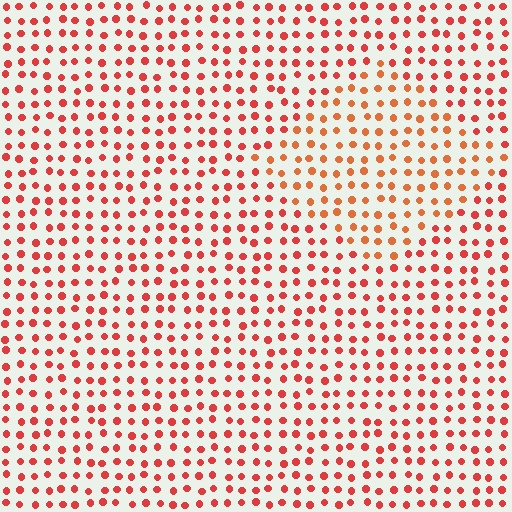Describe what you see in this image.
The image is filled with small red elements in a uniform arrangement. A diamond-shaped region is visible where the elements are tinted to a slightly different hue, forming a subtle color boundary.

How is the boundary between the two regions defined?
The boundary is defined purely by a slight shift in hue (about 21 degrees). Spacing, size, and orientation are identical on both sides.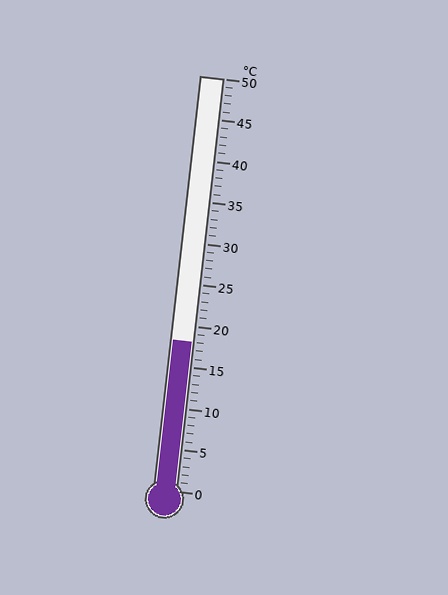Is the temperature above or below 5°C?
The temperature is above 5°C.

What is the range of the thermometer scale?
The thermometer scale ranges from 0°C to 50°C.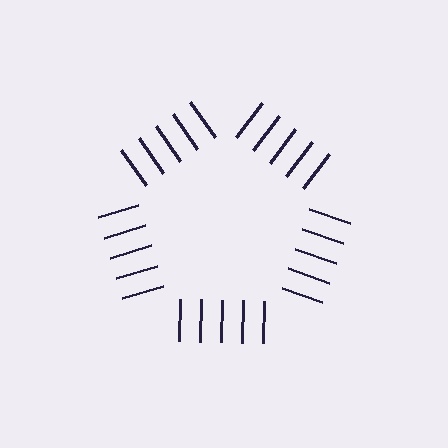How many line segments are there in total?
25 — 5 along each of the 5 edges.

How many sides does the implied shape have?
5 sides — the line-ends trace a pentagon.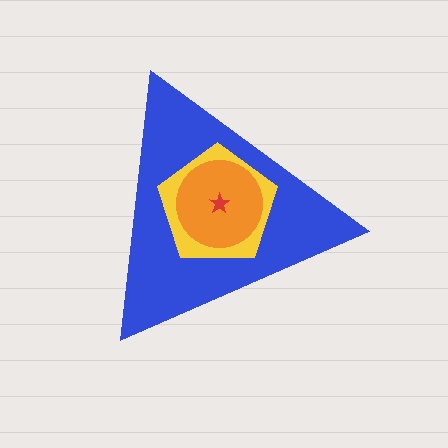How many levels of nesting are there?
4.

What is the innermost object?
The red star.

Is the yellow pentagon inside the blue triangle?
Yes.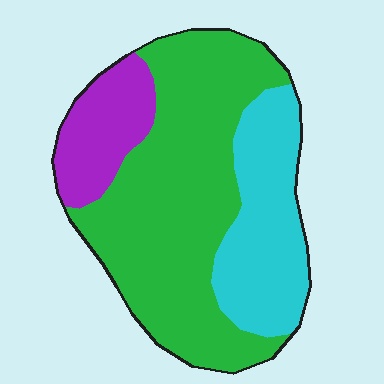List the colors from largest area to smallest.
From largest to smallest: green, cyan, purple.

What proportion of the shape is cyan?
Cyan takes up about one quarter (1/4) of the shape.